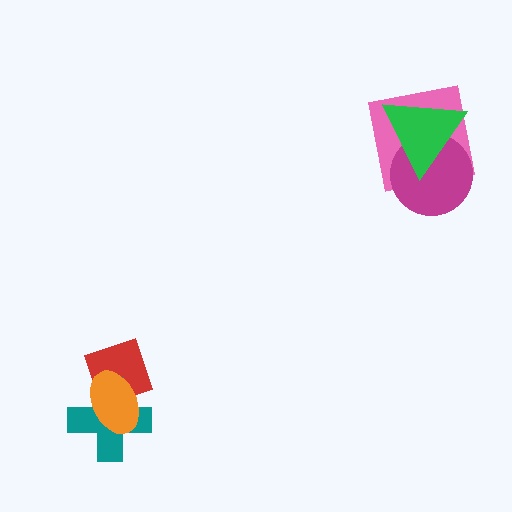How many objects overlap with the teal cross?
2 objects overlap with the teal cross.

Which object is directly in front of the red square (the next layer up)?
The teal cross is directly in front of the red square.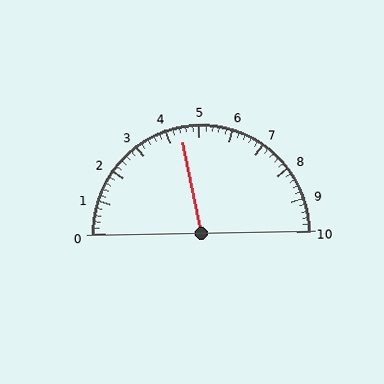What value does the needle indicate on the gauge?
The needle indicates approximately 4.4.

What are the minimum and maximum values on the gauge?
The gauge ranges from 0 to 10.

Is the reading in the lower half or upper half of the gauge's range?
The reading is in the lower half of the range (0 to 10).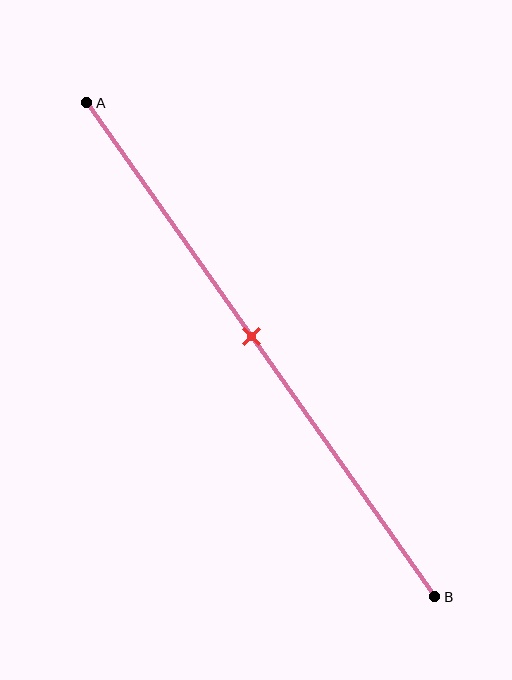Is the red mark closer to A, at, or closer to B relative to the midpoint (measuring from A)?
The red mark is approximately at the midpoint of segment AB.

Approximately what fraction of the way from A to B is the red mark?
The red mark is approximately 45% of the way from A to B.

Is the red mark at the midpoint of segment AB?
Yes, the mark is approximately at the midpoint.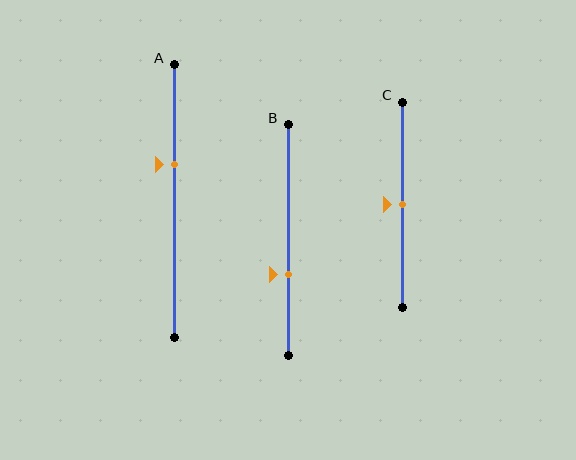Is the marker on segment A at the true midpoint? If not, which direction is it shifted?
No, the marker on segment A is shifted upward by about 13% of the segment length.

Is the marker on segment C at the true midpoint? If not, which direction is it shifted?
Yes, the marker on segment C is at the true midpoint.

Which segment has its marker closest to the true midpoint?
Segment C has its marker closest to the true midpoint.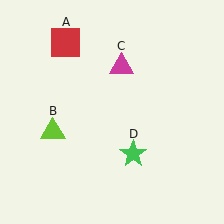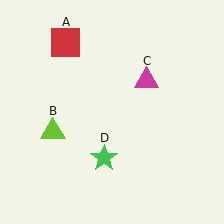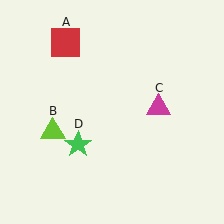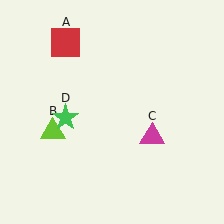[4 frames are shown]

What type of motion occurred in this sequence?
The magenta triangle (object C), green star (object D) rotated clockwise around the center of the scene.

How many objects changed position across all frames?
2 objects changed position: magenta triangle (object C), green star (object D).